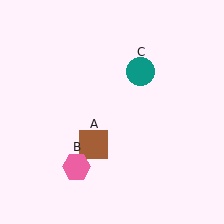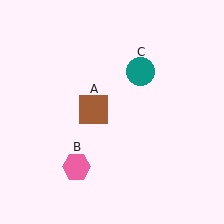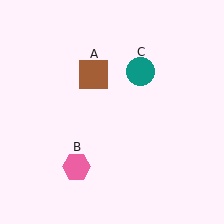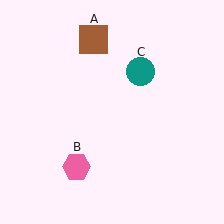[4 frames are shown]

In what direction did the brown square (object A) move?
The brown square (object A) moved up.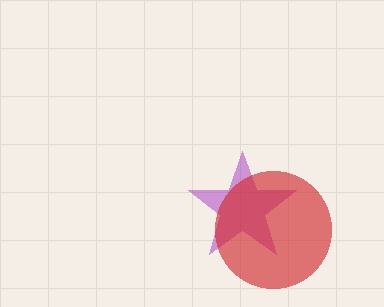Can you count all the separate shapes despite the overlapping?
Yes, there are 2 separate shapes.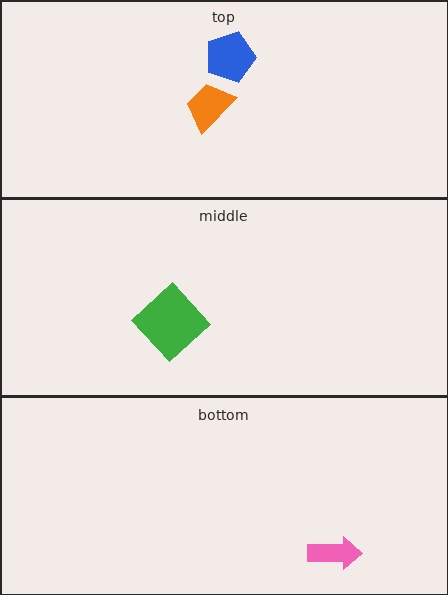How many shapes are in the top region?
2.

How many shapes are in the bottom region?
1.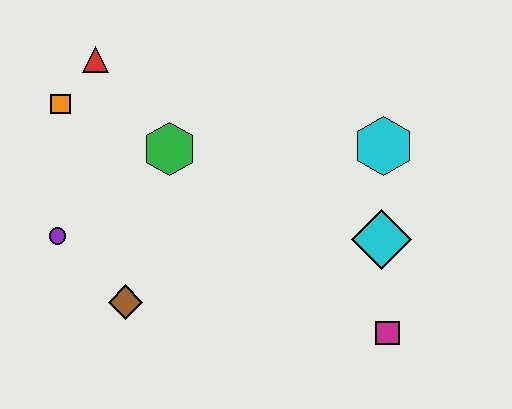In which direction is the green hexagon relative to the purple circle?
The green hexagon is to the right of the purple circle.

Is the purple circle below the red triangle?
Yes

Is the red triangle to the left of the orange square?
No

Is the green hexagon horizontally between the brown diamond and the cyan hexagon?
Yes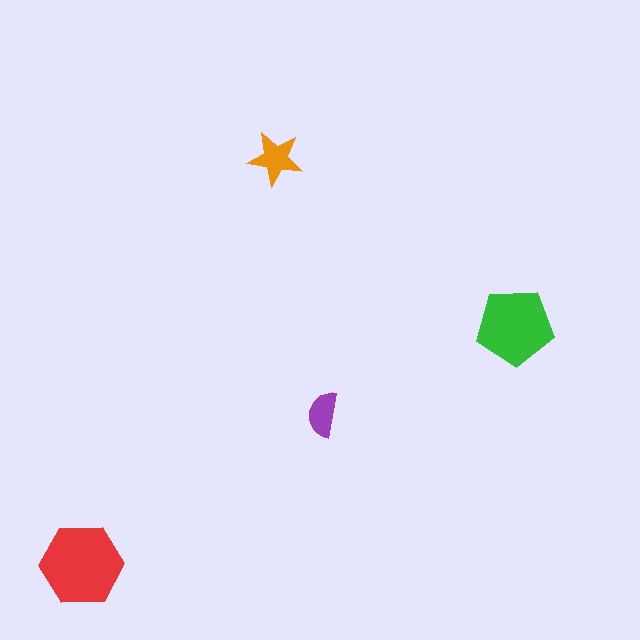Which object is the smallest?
The purple semicircle.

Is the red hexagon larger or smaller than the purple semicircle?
Larger.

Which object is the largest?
The red hexagon.